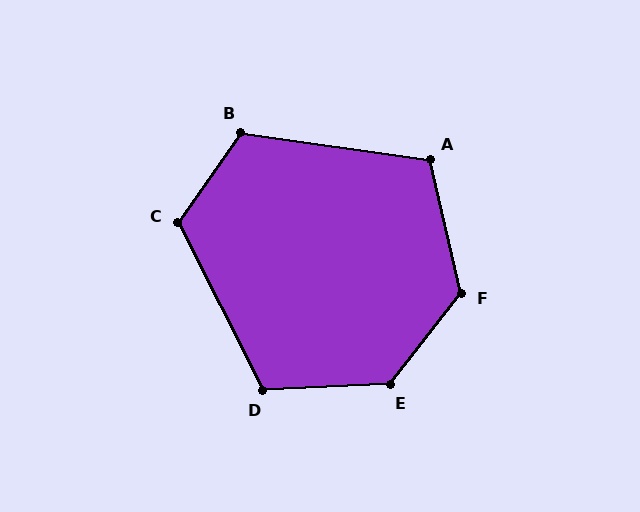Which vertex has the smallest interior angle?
A, at approximately 111 degrees.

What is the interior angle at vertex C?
Approximately 118 degrees (obtuse).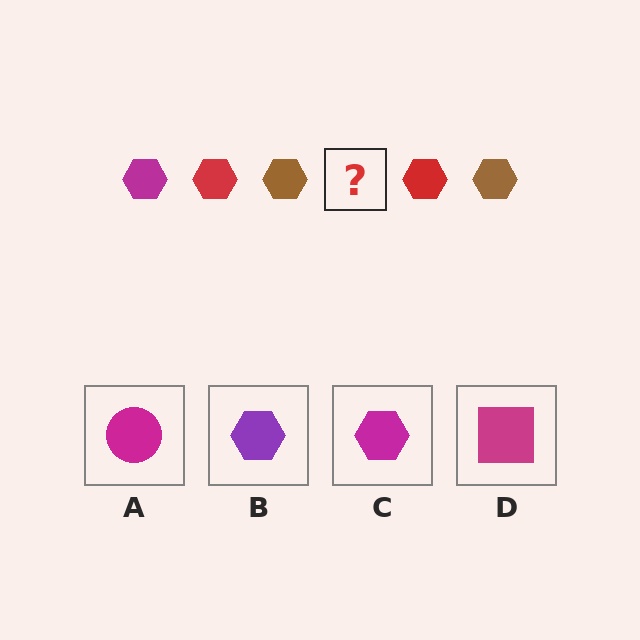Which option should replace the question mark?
Option C.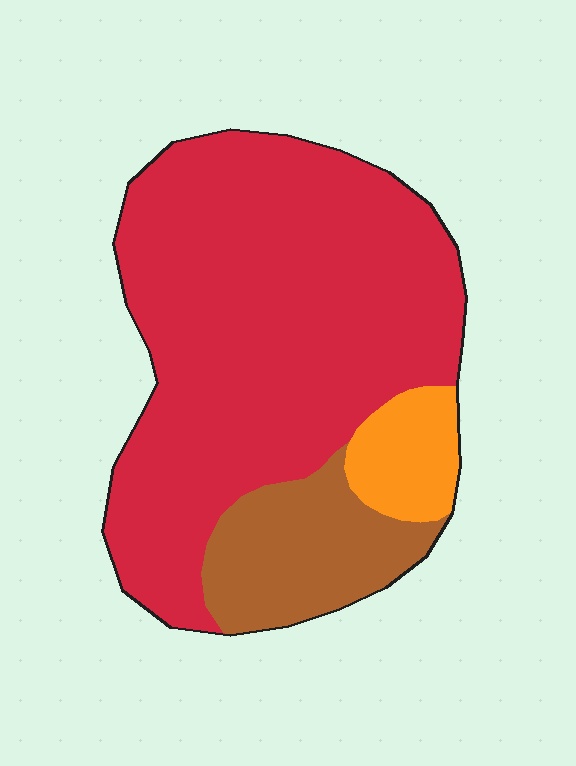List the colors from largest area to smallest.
From largest to smallest: red, brown, orange.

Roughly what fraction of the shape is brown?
Brown covers around 15% of the shape.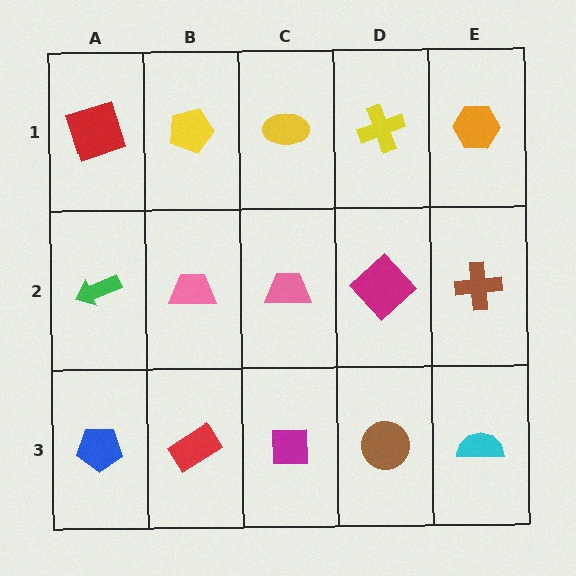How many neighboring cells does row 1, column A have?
2.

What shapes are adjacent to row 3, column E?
A brown cross (row 2, column E), a brown circle (row 3, column D).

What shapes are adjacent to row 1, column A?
A green arrow (row 2, column A), a yellow pentagon (row 1, column B).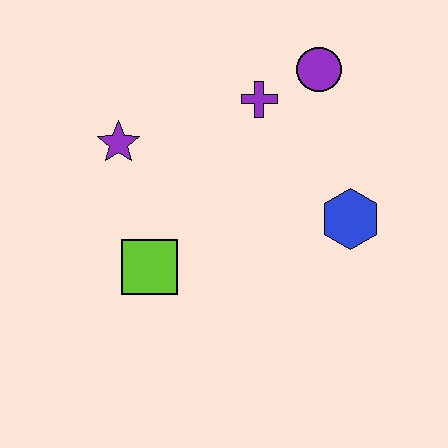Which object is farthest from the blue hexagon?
The purple star is farthest from the blue hexagon.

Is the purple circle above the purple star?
Yes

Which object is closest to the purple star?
The lime square is closest to the purple star.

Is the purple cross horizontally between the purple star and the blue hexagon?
Yes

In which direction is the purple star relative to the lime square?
The purple star is above the lime square.